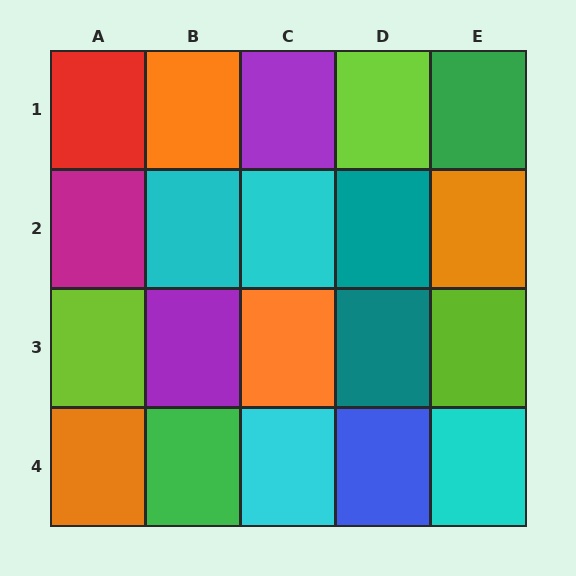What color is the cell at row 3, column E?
Lime.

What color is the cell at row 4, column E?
Cyan.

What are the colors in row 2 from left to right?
Magenta, cyan, cyan, teal, orange.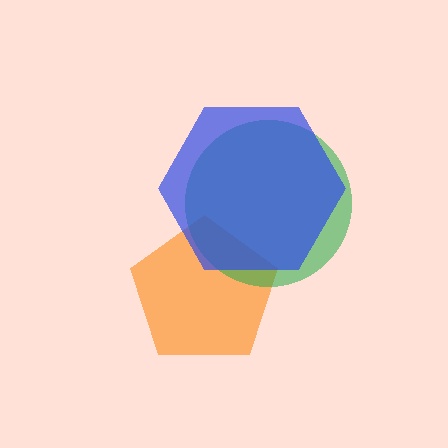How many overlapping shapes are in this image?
There are 3 overlapping shapes in the image.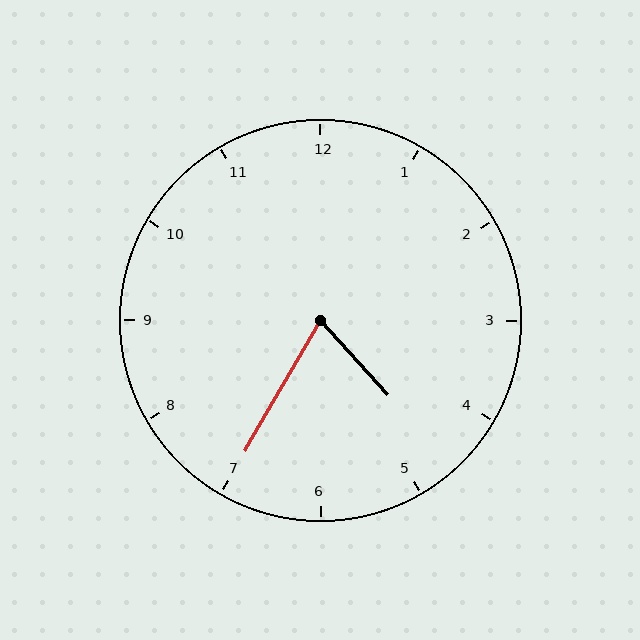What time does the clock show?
4:35.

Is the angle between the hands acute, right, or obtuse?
It is acute.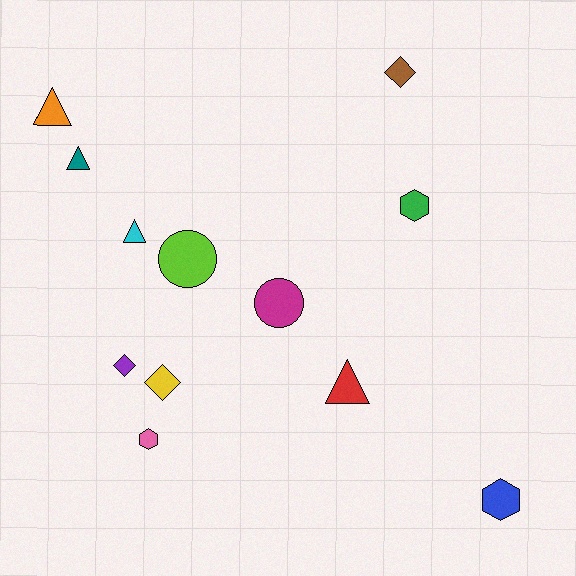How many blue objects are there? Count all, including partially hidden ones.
There is 1 blue object.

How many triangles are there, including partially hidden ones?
There are 4 triangles.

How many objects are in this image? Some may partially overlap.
There are 12 objects.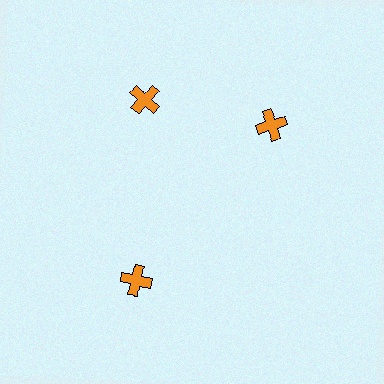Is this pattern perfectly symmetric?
No. The 3 orange crosses are arranged in a ring, but one element near the 3 o'clock position is rotated out of alignment along the ring, breaking the 3-fold rotational symmetry.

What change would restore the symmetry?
The symmetry would be restored by rotating it back into even spacing with its neighbors so that all 3 crosses sit at equal angles and equal distance from the center.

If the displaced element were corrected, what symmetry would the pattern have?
It would have 3-fold rotational symmetry — the pattern would map onto itself every 120 degrees.